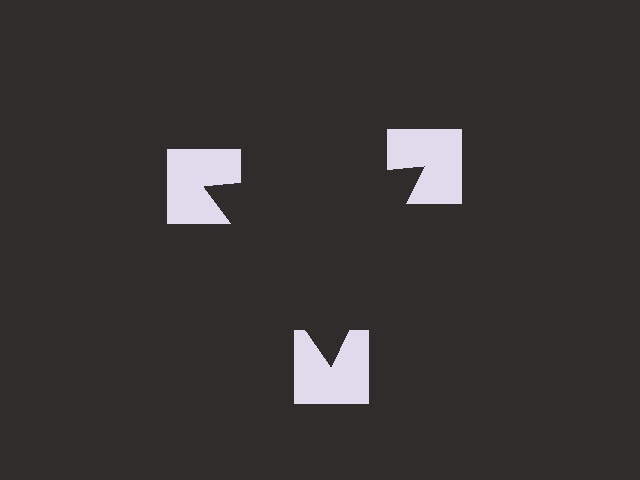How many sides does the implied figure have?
3 sides.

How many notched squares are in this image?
There are 3 — one at each vertex of the illusory triangle.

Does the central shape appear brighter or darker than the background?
It typically appears slightly darker than the background, even though no actual brightness change is drawn.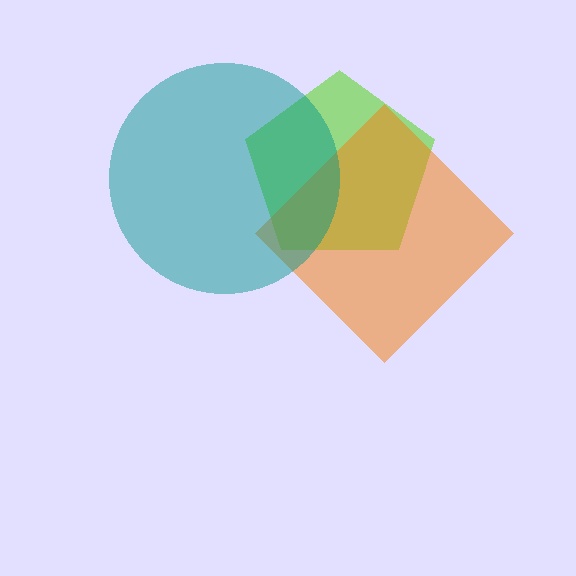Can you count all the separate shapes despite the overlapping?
Yes, there are 3 separate shapes.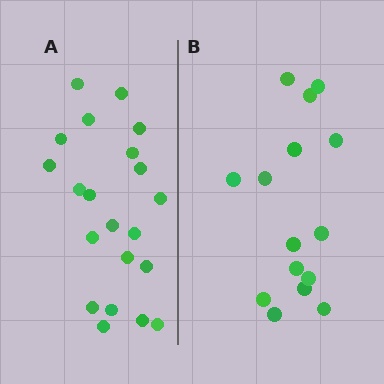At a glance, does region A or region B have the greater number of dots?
Region A (the left region) has more dots.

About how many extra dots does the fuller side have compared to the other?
Region A has about 6 more dots than region B.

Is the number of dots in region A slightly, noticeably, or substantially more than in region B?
Region A has noticeably more, but not dramatically so. The ratio is roughly 1.4 to 1.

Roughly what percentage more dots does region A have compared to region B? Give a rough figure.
About 40% more.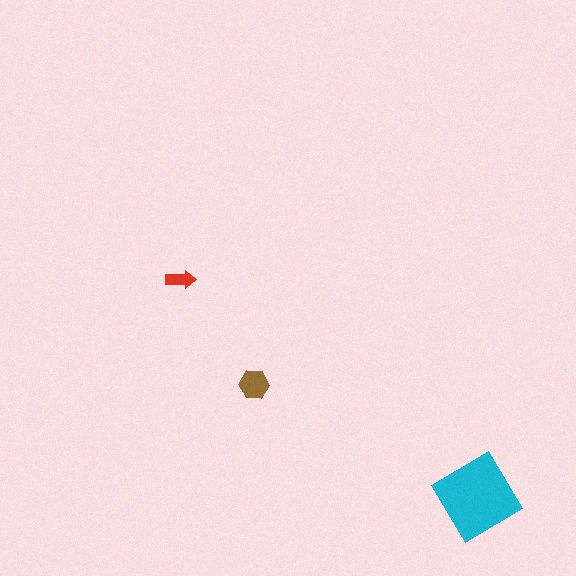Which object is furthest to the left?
The red arrow is leftmost.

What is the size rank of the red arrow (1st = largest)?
3rd.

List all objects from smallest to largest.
The red arrow, the brown hexagon, the cyan diamond.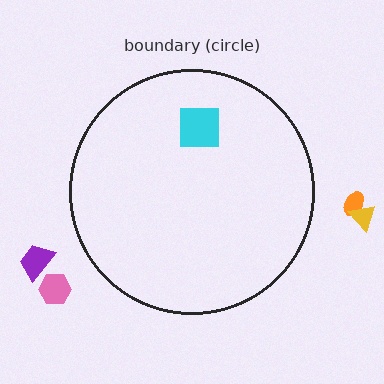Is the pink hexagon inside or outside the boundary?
Outside.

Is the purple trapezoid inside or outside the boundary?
Outside.